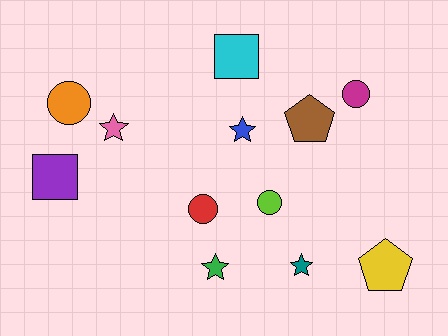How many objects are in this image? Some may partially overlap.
There are 12 objects.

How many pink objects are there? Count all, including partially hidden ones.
There is 1 pink object.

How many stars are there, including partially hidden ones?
There are 4 stars.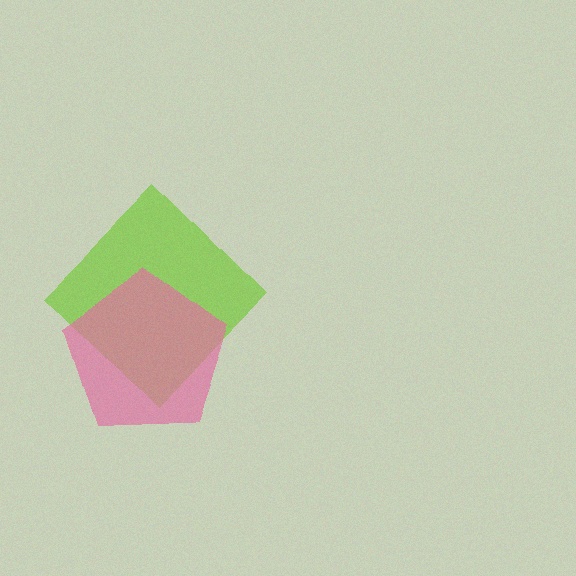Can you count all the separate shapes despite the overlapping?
Yes, there are 2 separate shapes.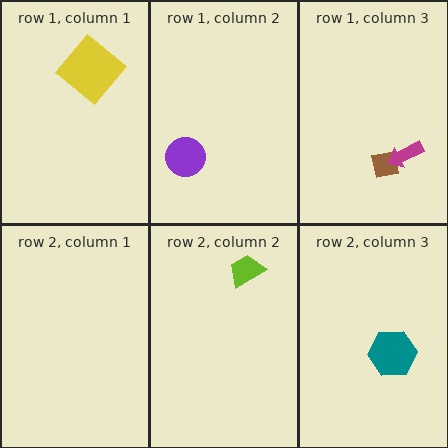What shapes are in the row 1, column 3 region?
The brown square, the magenta arrow.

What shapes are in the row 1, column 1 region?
The yellow diamond.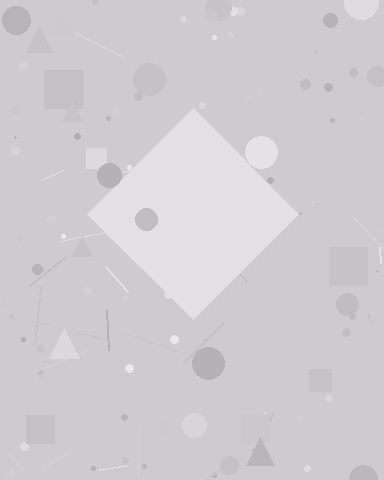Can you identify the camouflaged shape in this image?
The camouflaged shape is a diamond.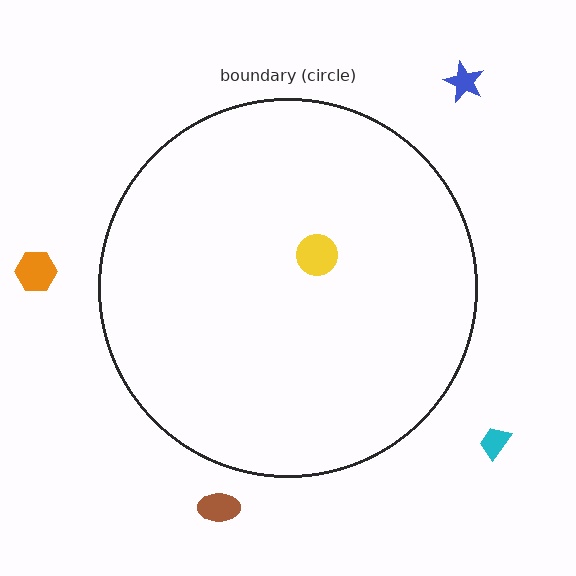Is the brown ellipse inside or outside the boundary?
Outside.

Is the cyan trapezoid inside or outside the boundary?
Outside.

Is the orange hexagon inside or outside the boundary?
Outside.